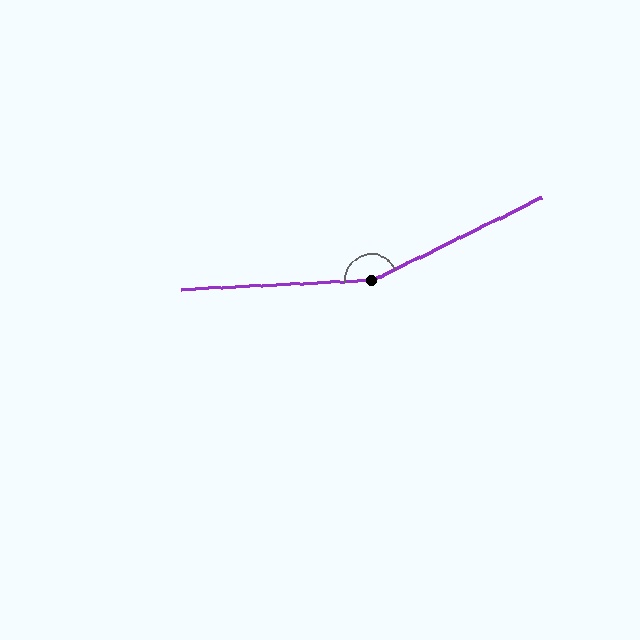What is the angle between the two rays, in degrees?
Approximately 157 degrees.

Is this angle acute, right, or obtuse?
It is obtuse.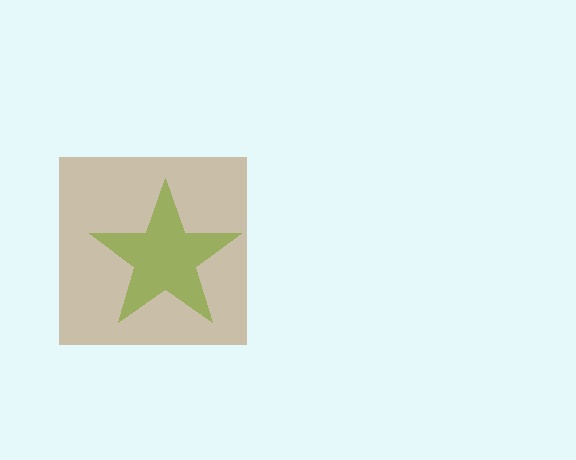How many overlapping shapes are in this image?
There are 2 overlapping shapes in the image.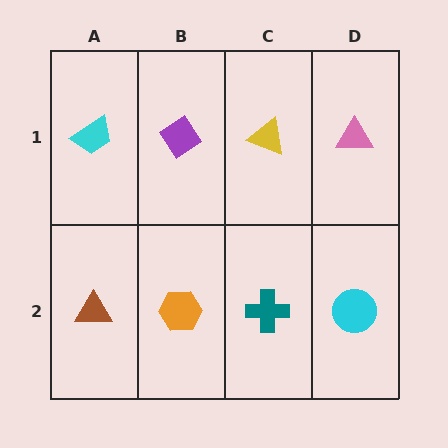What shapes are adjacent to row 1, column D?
A cyan circle (row 2, column D), a yellow triangle (row 1, column C).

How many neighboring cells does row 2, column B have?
3.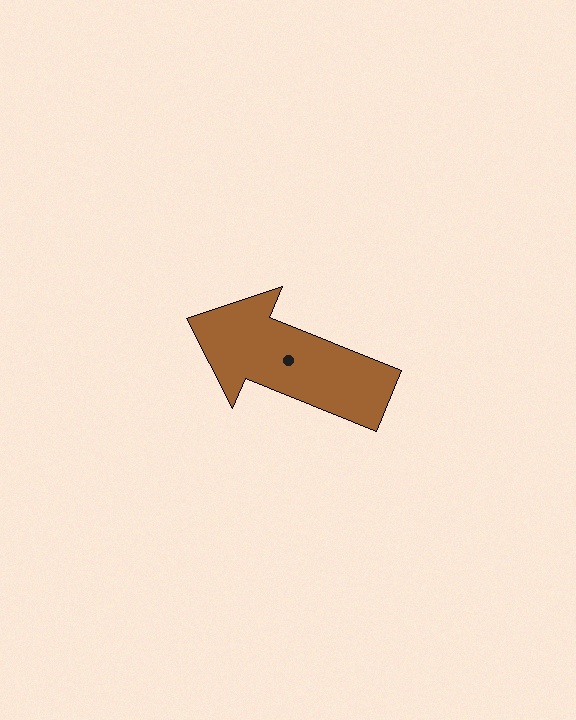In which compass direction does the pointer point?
West.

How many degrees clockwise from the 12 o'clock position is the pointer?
Approximately 292 degrees.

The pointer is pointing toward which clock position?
Roughly 10 o'clock.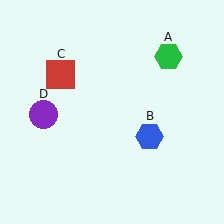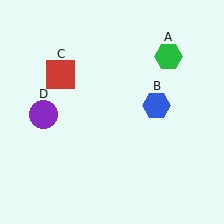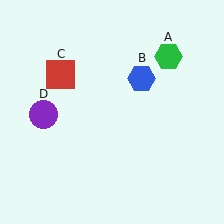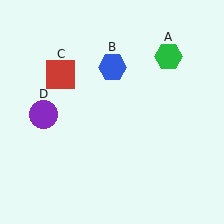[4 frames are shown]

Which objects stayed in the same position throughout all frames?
Green hexagon (object A) and red square (object C) and purple circle (object D) remained stationary.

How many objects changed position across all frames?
1 object changed position: blue hexagon (object B).